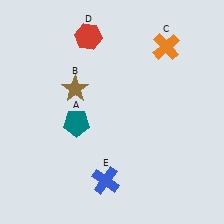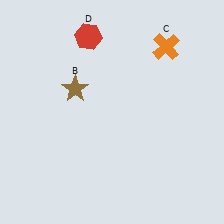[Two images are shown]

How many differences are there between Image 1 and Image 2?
There are 2 differences between the two images.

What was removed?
The teal pentagon (A), the blue cross (E) were removed in Image 2.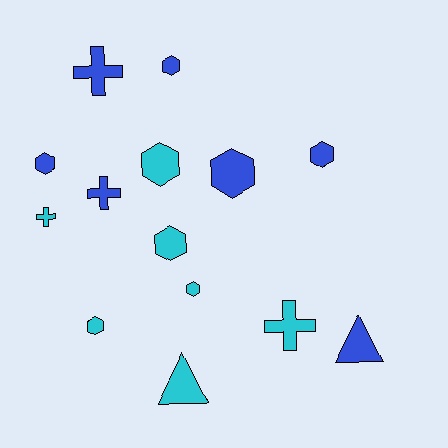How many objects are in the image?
There are 14 objects.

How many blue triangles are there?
There is 1 blue triangle.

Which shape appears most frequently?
Hexagon, with 8 objects.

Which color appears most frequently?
Blue, with 7 objects.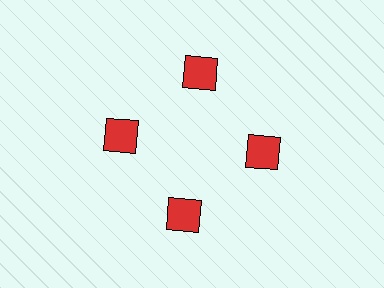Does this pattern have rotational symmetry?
Yes, this pattern has 4-fold rotational symmetry. It looks the same after rotating 90 degrees around the center.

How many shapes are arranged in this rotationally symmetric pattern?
There are 4 shapes, arranged in 4 groups of 1.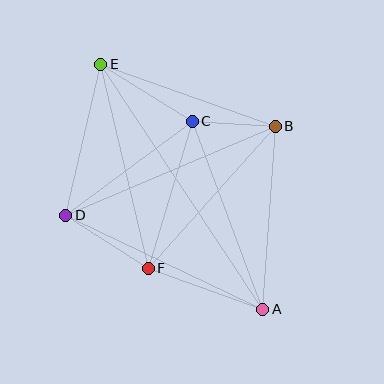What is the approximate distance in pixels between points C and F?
The distance between C and F is approximately 153 pixels.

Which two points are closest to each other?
Points B and C are closest to each other.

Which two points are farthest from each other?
Points A and E are farthest from each other.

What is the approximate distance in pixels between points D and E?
The distance between D and E is approximately 155 pixels.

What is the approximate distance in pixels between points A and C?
The distance between A and C is approximately 201 pixels.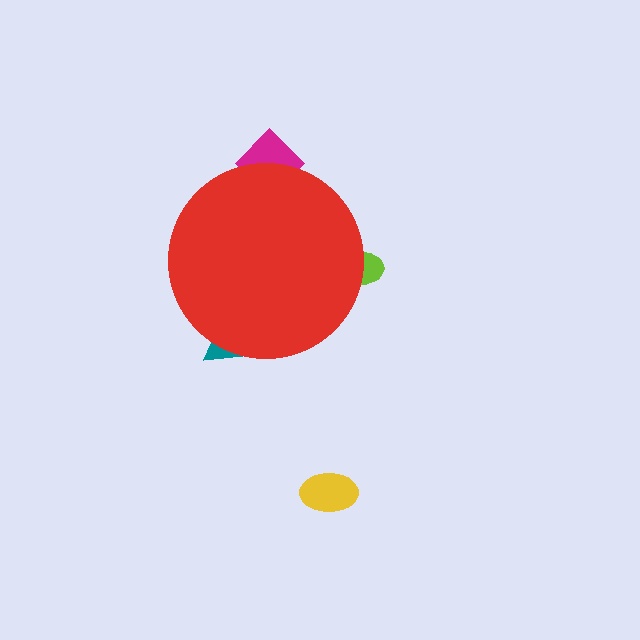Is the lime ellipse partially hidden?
Yes, the lime ellipse is partially hidden behind the red circle.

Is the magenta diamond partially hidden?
Yes, the magenta diamond is partially hidden behind the red circle.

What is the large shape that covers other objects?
A red circle.